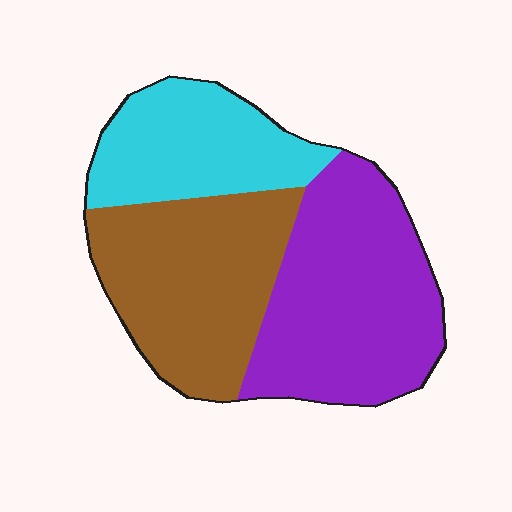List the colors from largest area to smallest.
From largest to smallest: purple, brown, cyan.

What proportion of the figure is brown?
Brown covers 35% of the figure.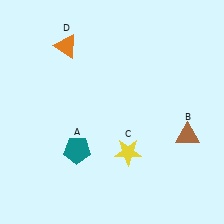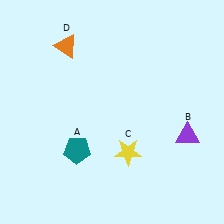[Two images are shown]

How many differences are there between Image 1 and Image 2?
There is 1 difference between the two images.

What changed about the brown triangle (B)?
In Image 1, B is brown. In Image 2, it changed to purple.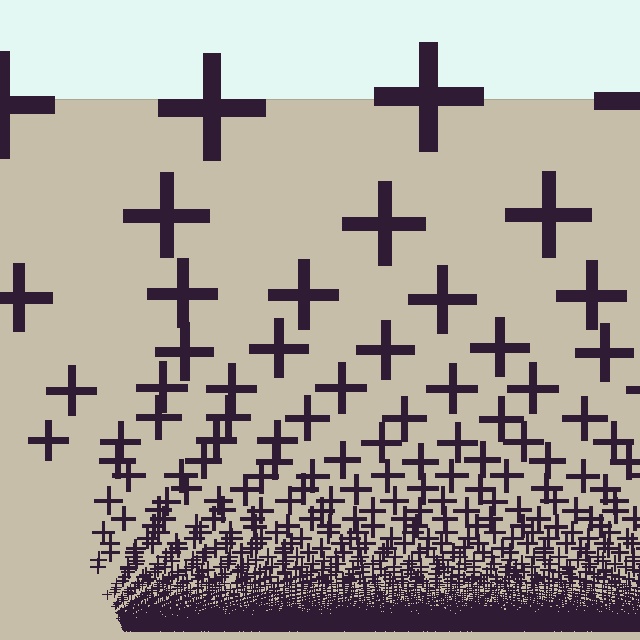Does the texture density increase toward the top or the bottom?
Density increases toward the bottom.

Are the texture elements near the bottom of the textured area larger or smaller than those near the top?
Smaller. The gradient is inverted — elements near the bottom are smaller and denser.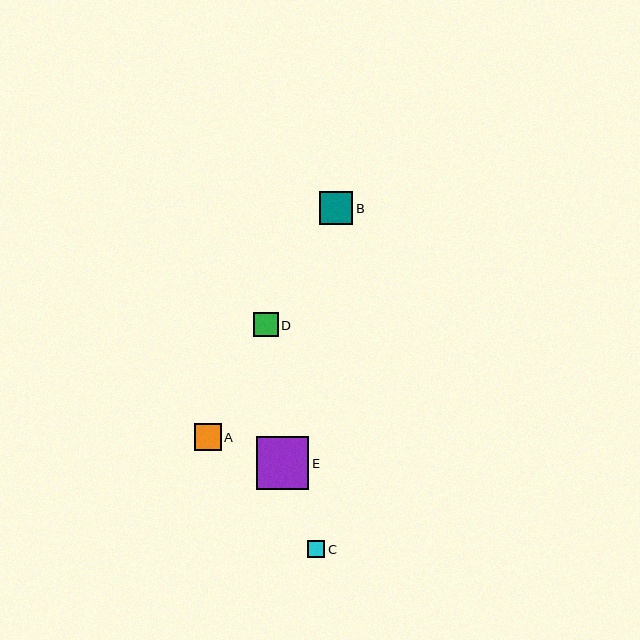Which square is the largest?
Square E is the largest with a size of approximately 53 pixels.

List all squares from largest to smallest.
From largest to smallest: E, B, A, D, C.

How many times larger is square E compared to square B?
Square E is approximately 1.6 times the size of square B.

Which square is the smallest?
Square C is the smallest with a size of approximately 17 pixels.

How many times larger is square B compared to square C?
Square B is approximately 2.0 times the size of square C.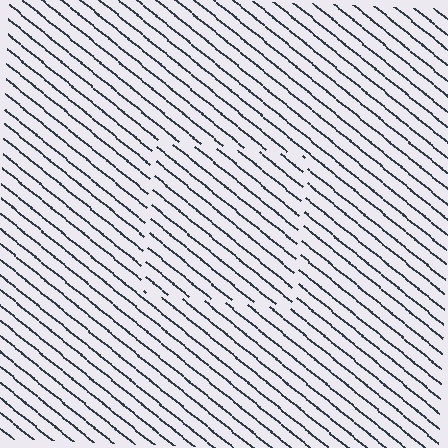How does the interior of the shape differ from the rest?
The interior of the shape contains the same grating, shifted by half a period — the contour is defined by the phase discontinuity where line-ends from the inner and outer gratings abut.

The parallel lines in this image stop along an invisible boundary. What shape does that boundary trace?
An illusory square. The interior of the shape contains the same grating, shifted by half a period — the contour is defined by the phase discontinuity where line-ends from the inner and outer gratings abut.